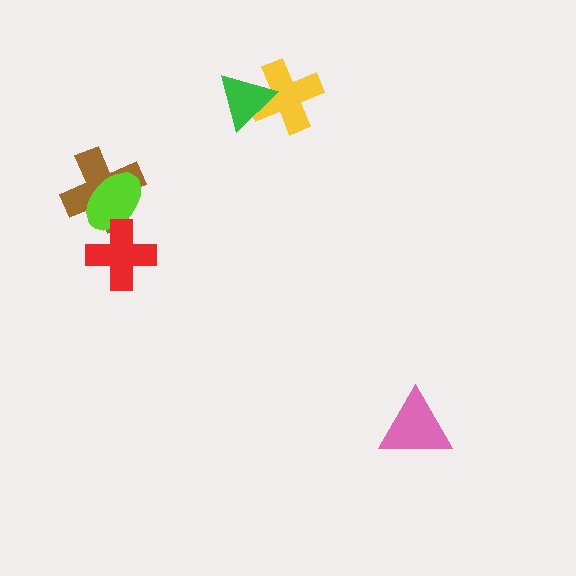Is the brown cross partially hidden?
Yes, it is partially covered by another shape.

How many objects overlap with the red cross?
2 objects overlap with the red cross.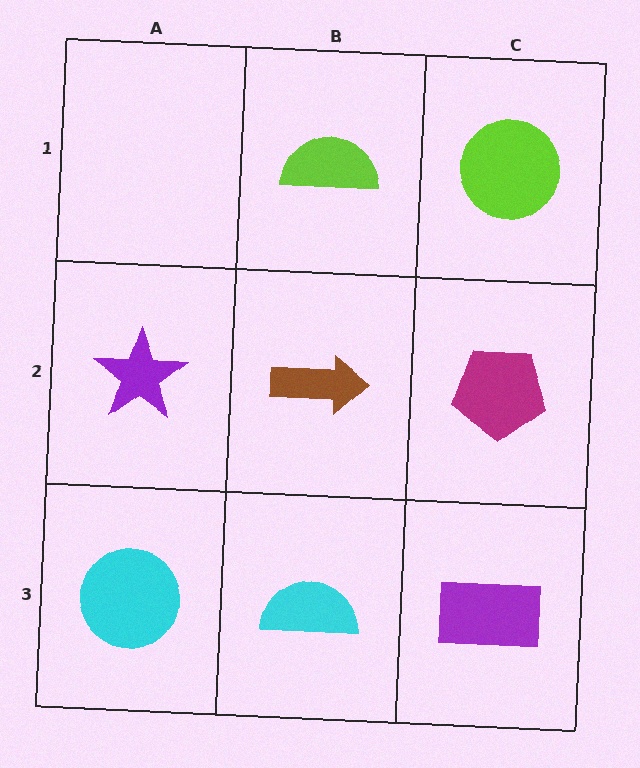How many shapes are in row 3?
3 shapes.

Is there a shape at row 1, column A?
No, that cell is empty.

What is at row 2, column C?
A magenta pentagon.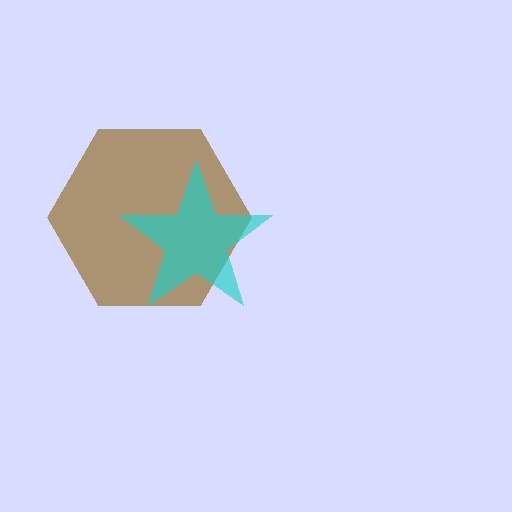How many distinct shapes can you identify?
There are 2 distinct shapes: a brown hexagon, a cyan star.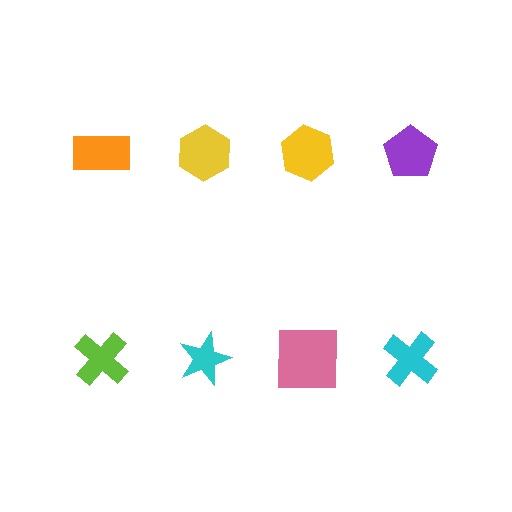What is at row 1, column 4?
A purple pentagon.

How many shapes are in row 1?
4 shapes.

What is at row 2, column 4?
A cyan cross.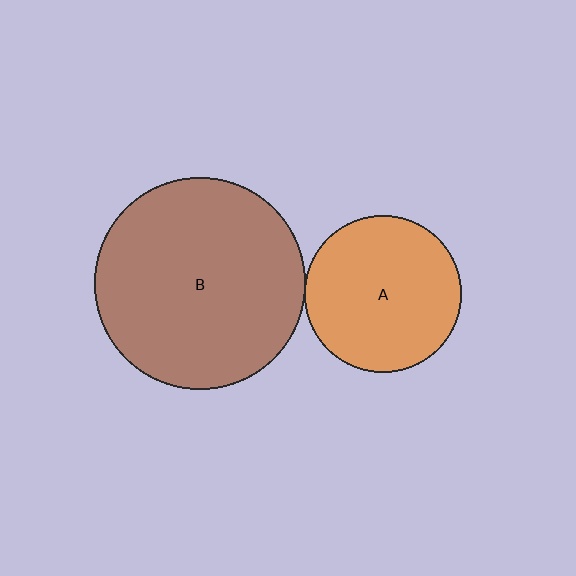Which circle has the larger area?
Circle B (brown).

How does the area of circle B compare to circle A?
Approximately 1.8 times.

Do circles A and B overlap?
Yes.